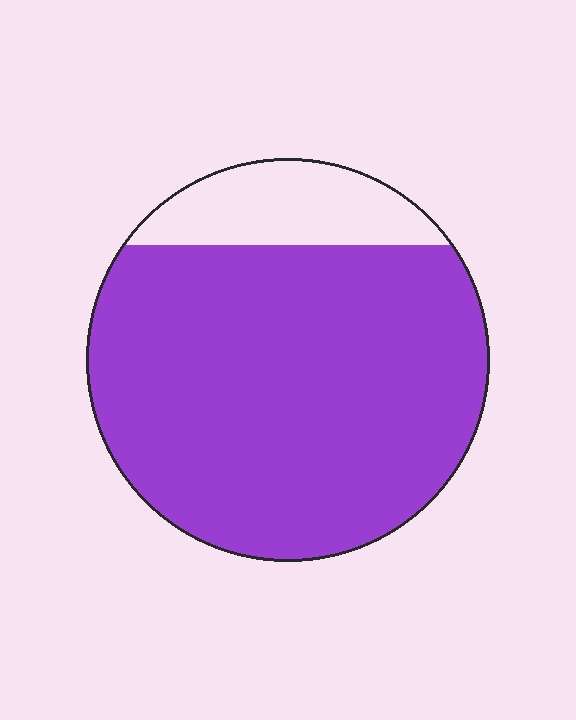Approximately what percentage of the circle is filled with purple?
Approximately 85%.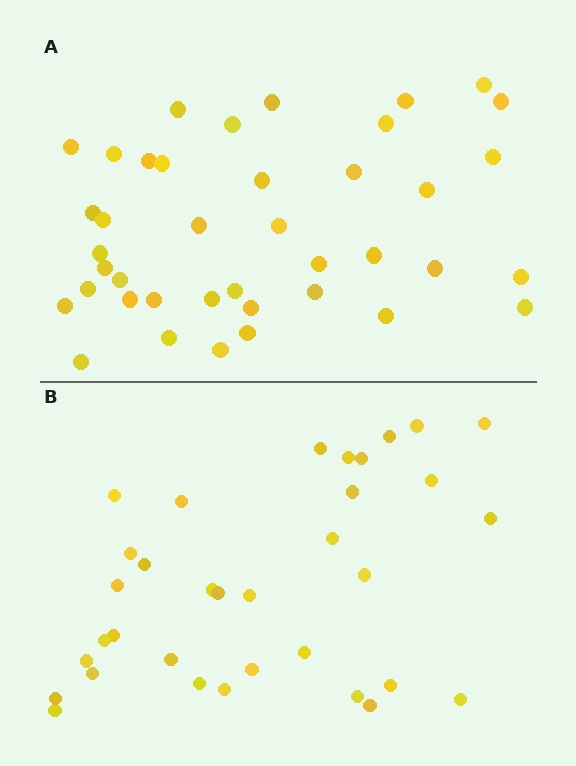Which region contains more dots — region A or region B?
Region A (the top region) has more dots.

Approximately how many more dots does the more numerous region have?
Region A has about 6 more dots than region B.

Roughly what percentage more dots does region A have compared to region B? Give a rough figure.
About 20% more.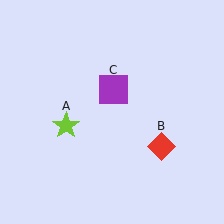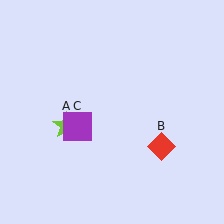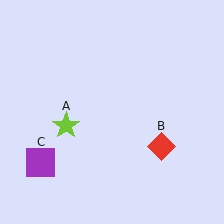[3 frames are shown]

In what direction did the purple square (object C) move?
The purple square (object C) moved down and to the left.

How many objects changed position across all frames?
1 object changed position: purple square (object C).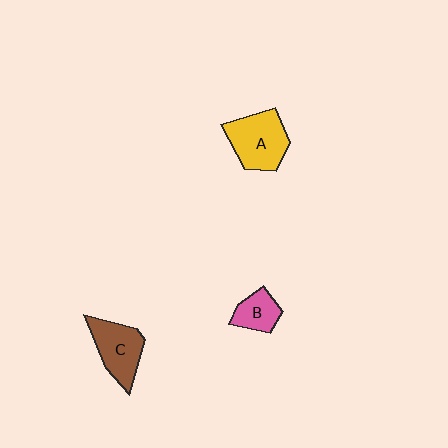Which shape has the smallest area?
Shape B (pink).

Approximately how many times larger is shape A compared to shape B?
Approximately 1.9 times.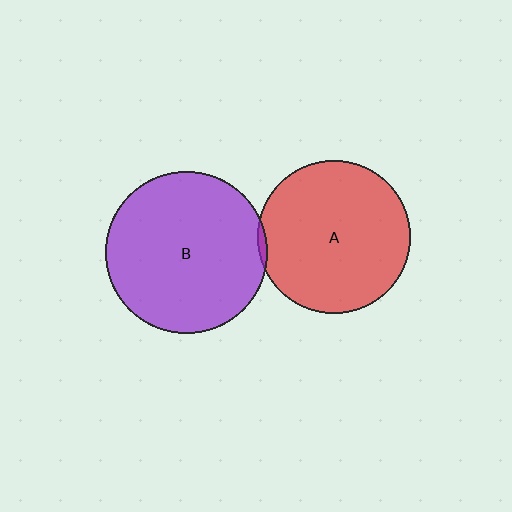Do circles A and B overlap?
Yes.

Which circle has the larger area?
Circle B (purple).